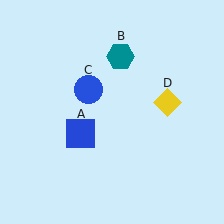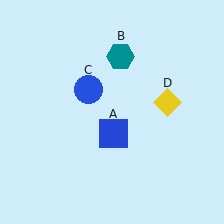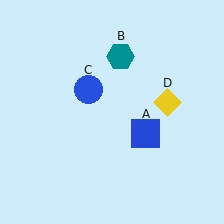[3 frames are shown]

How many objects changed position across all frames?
1 object changed position: blue square (object A).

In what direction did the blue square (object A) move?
The blue square (object A) moved right.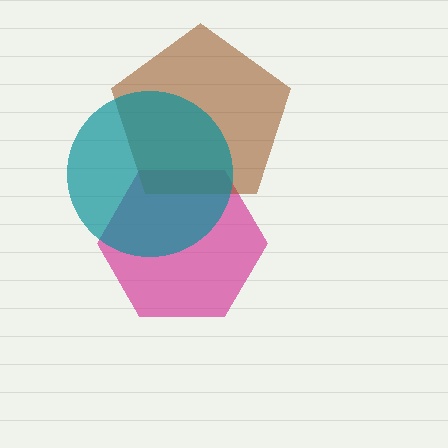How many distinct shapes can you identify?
There are 3 distinct shapes: a magenta hexagon, a brown pentagon, a teal circle.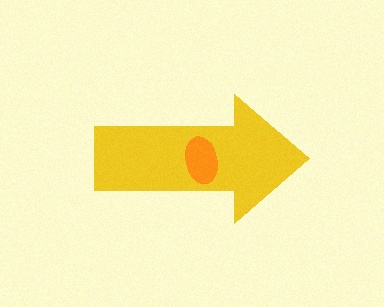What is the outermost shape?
The yellow arrow.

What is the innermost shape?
The orange ellipse.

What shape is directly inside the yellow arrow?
The orange ellipse.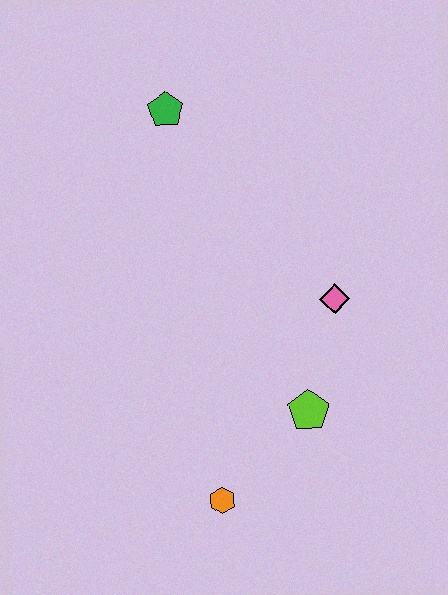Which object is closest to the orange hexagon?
The lime pentagon is closest to the orange hexagon.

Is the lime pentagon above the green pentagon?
No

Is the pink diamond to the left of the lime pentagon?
No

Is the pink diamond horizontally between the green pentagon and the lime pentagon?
No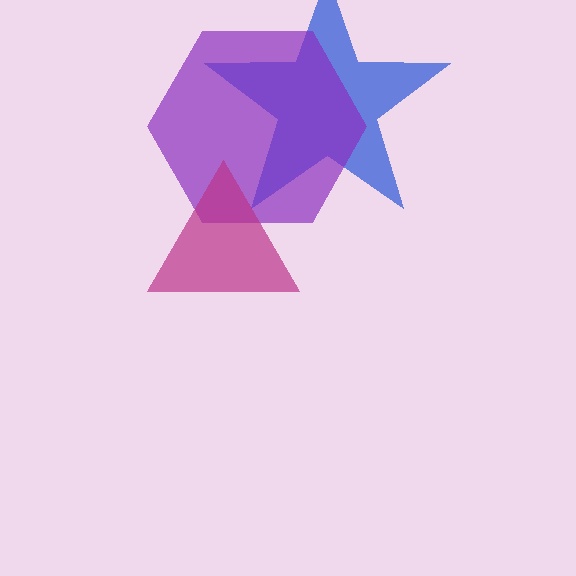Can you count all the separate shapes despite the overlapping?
Yes, there are 3 separate shapes.